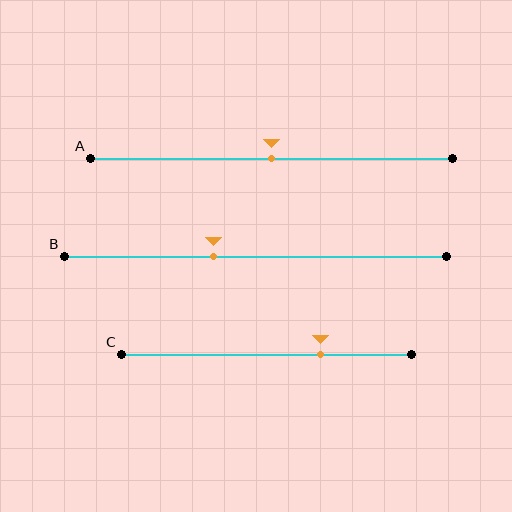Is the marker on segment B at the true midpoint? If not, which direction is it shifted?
No, the marker on segment B is shifted to the left by about 11% of the segment length.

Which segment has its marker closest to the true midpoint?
Segment A has its marker closest to the true midpoint.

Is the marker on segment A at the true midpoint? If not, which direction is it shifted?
Yes, the marker on segment A is at the true midpoint.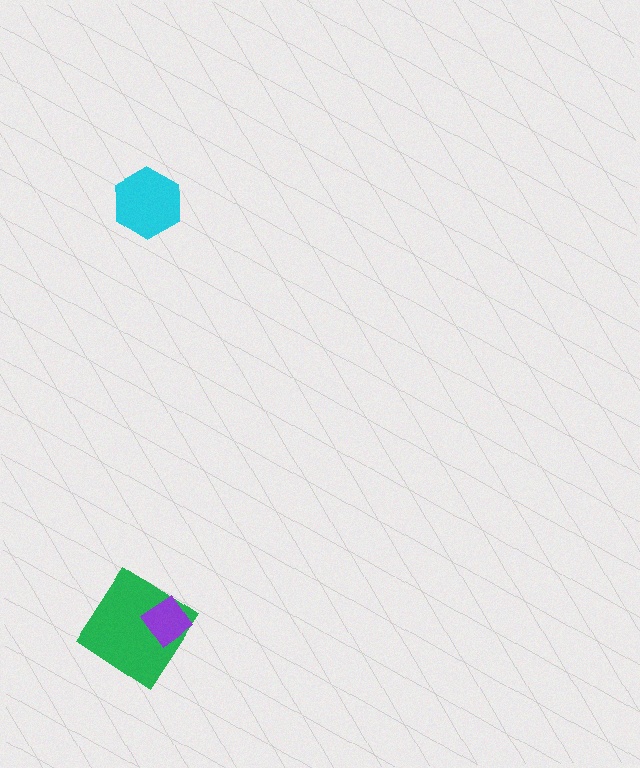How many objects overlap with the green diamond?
1 object overlaps with the green diamond.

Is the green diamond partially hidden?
Yes, it is partially covered by another shape.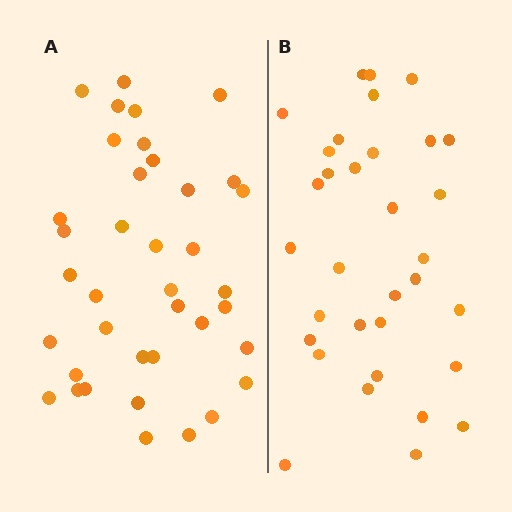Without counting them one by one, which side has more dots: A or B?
Region A (the left region) has more dots.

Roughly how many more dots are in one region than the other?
Region A has about 5 more dots than region B.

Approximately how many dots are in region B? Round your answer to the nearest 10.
About 30 dots. (The exact count is 33, which rounds to 30.)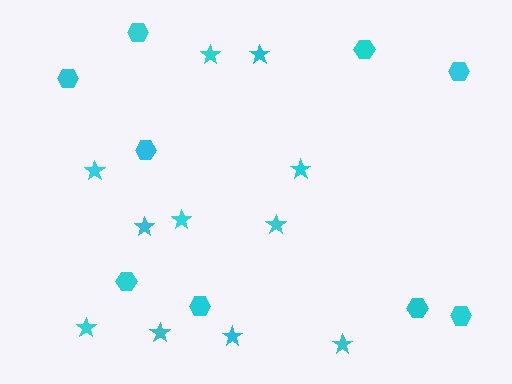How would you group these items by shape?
There are 2 groups: one group of stars (11) and one group of hexagons (9).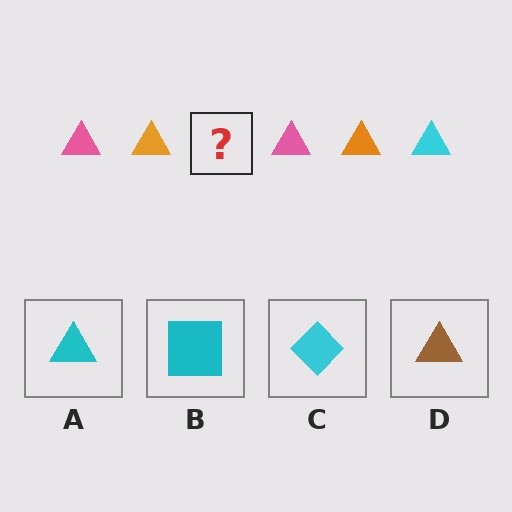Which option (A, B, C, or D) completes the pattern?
A.